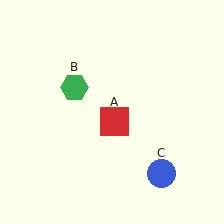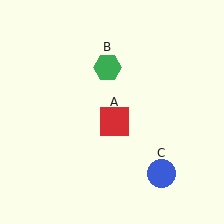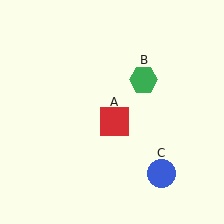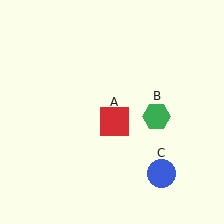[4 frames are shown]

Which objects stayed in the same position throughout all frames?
Red square (object A) and blue circle (object C) remained stationary.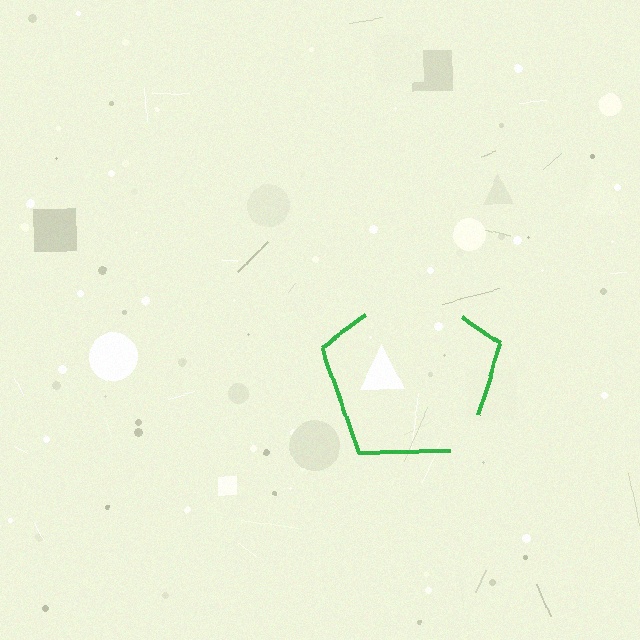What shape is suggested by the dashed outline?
The dashed outline suggests a pentagon.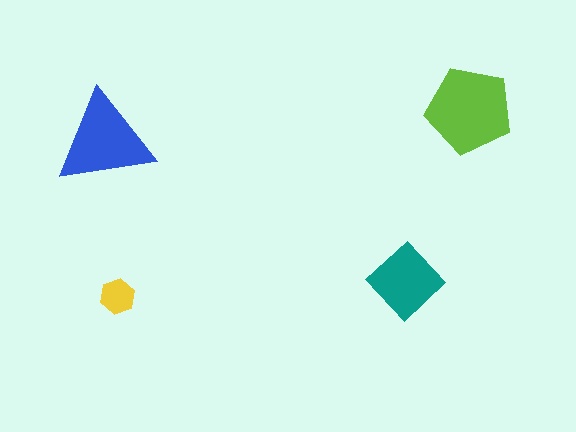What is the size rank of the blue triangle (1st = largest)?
2nd.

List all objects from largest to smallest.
The lime pentagon, the blue triangle, the teal diamond, the yellow hexagon.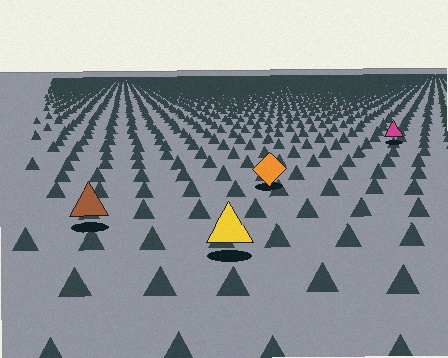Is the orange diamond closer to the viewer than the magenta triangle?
Yes. The orange diamond is closer — you can tell from the texture gradient: the ground texture is coarser near it.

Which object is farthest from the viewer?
The magenta triangle is farthest from the viewer. It appears smaller and the ground texture around it is denser.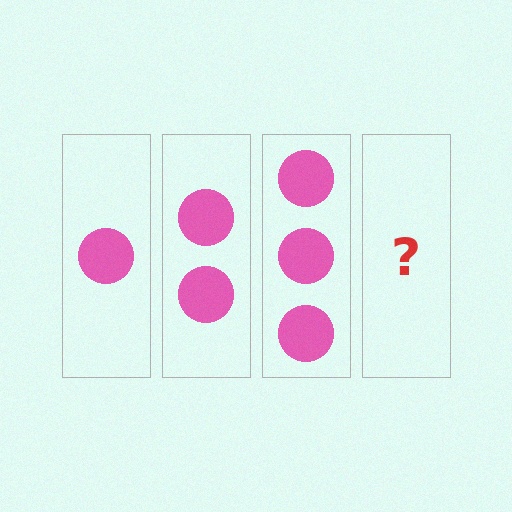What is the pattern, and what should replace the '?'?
The pattern is that each step adds one more circle. The '?' should be 4 circles.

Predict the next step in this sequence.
The next step is 4 circles.